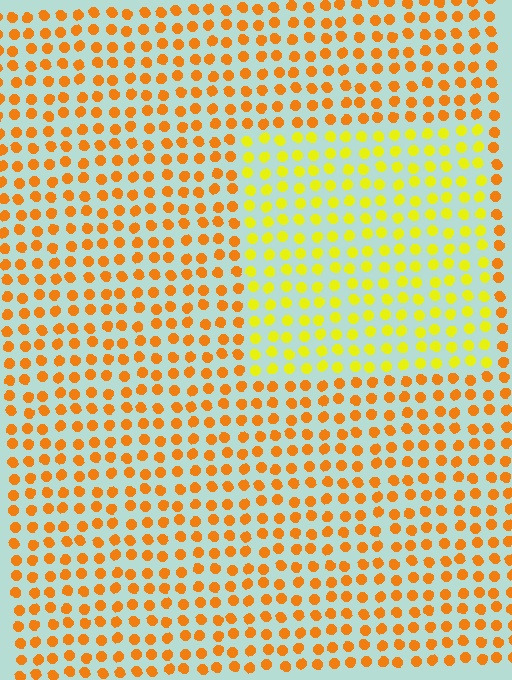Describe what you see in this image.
The image is filled with small orange elements in a uniform arrangement. A rectangle-shaped region is visible where the elements are tinted to a slightly different hue, forming a subtle color boundary.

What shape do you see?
I see a rectangle.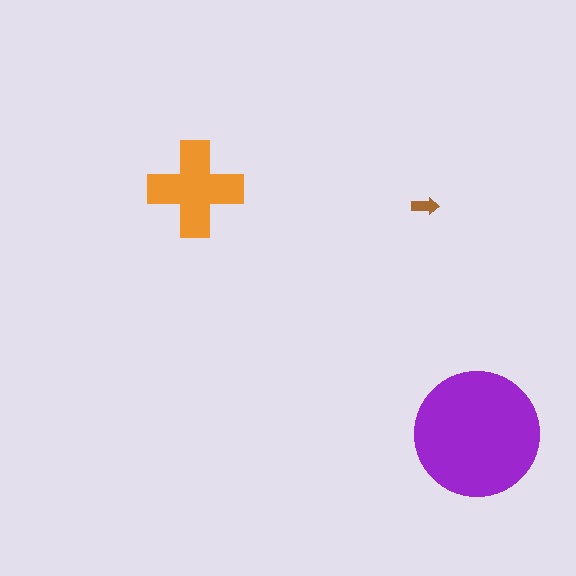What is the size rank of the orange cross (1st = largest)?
2nd.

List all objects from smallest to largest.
The brown arrow, the orange cross, the purple circle.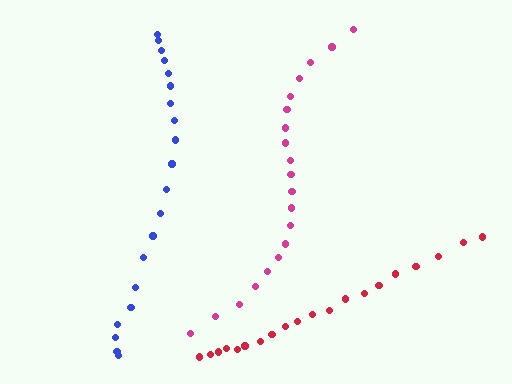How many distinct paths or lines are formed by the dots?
There are 3 distinct paths.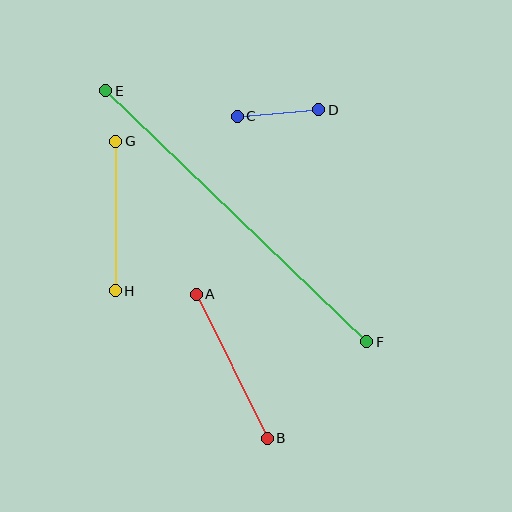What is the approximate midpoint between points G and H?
The midpoint is at approximately (115, 216) pixels.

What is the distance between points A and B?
The distance is approximately 160 pixels.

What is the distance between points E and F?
The distance is approximately 362 pixels.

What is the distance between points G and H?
The distance is approximately 150 pixels.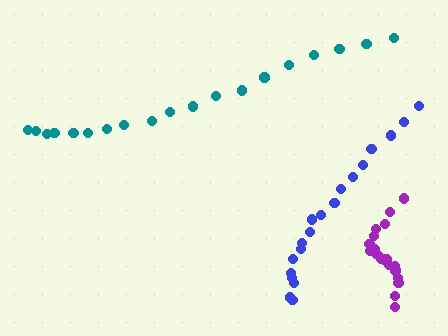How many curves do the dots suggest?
There are 3 distinct paths.